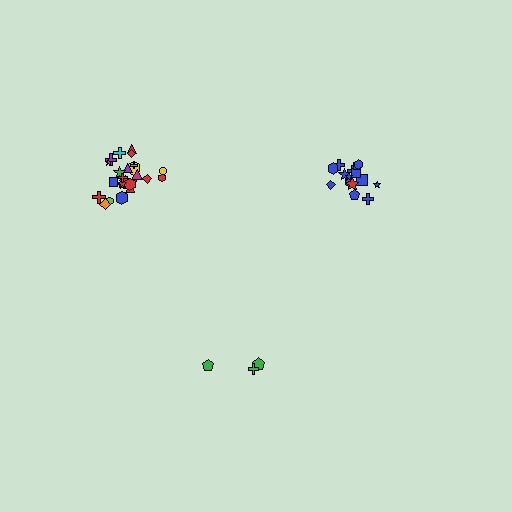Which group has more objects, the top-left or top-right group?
The top-left group.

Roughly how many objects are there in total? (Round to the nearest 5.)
Roughly 45 objects in total.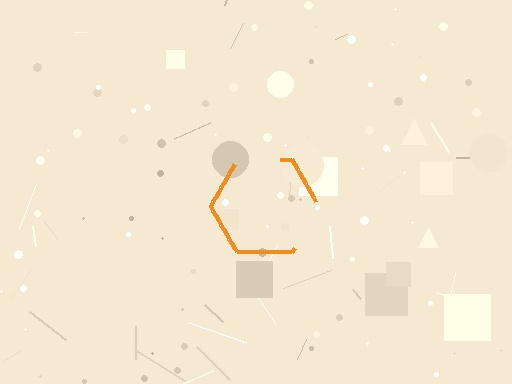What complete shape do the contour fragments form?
The contour fragments form a hexagon.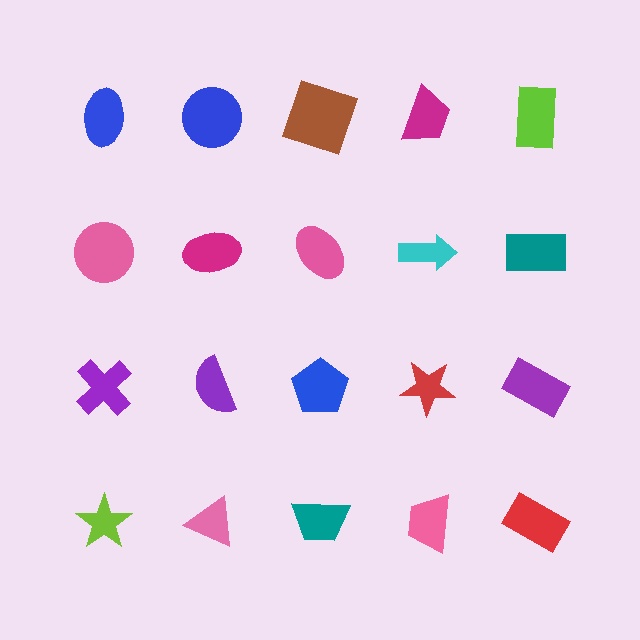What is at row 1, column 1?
A blue ellipse.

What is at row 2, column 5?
A teal rectangle.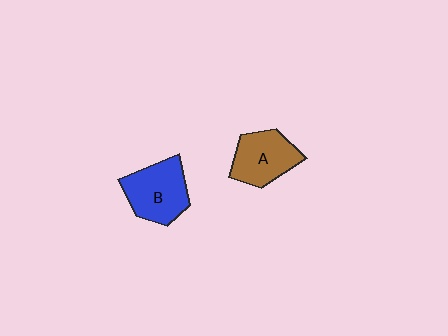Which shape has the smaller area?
Shape A (brown).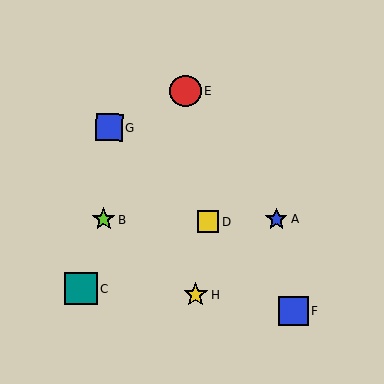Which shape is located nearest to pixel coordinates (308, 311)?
The blue square (labeled F) at (294, 311) is nearest to that location.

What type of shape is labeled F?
Shape F is a blue square.